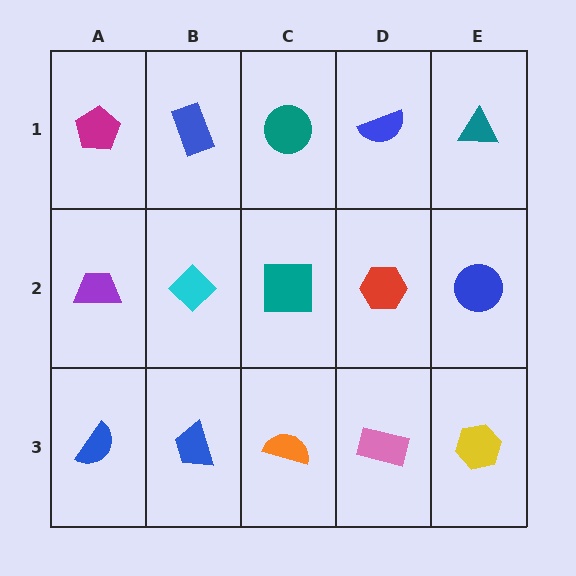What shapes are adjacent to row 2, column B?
A blue rectangle (row 1, column B), a blue trapezoid (row 3, column B), a purple trapezoid (row 2, column A), a teal square (row 2, column C).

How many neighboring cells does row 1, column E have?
2.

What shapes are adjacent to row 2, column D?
A blue semicircle (row 1, column D), a pink rectangle (row 3, column D), a teal square (row 2, column C), a blue circle (row 2, column E).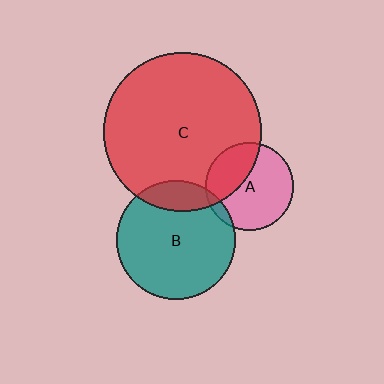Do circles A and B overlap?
Yes.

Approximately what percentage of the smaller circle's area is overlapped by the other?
Approximately 5%.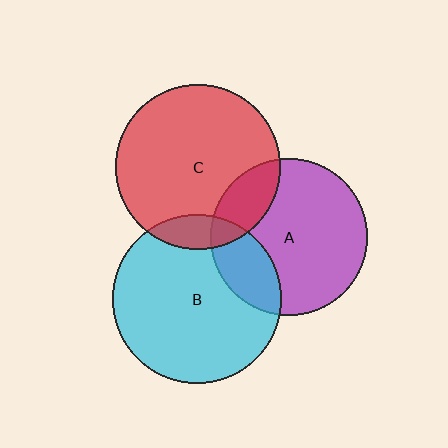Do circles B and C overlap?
Yes.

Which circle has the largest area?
Circle B (cyan).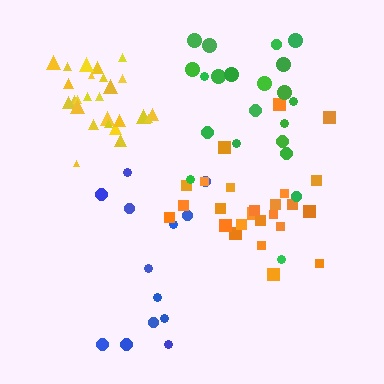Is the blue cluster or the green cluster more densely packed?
Green.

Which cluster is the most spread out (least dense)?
Blue.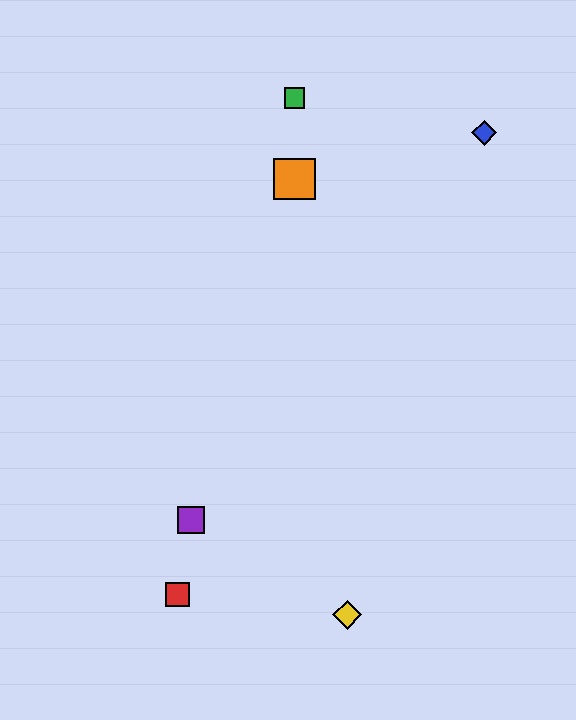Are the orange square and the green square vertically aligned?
Yes, both are at x≈295.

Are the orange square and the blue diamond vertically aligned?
No, the orange square is at x≈295 and the blue diamond is at x≈484.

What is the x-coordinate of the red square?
The red square is at x≈178.